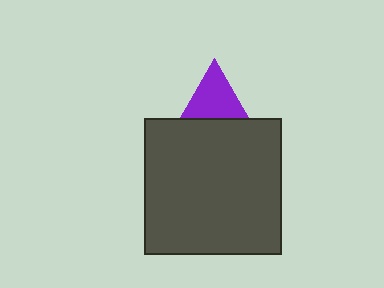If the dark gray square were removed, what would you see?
You would see the complete purple triangle.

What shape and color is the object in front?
The object in front is a dark gray square.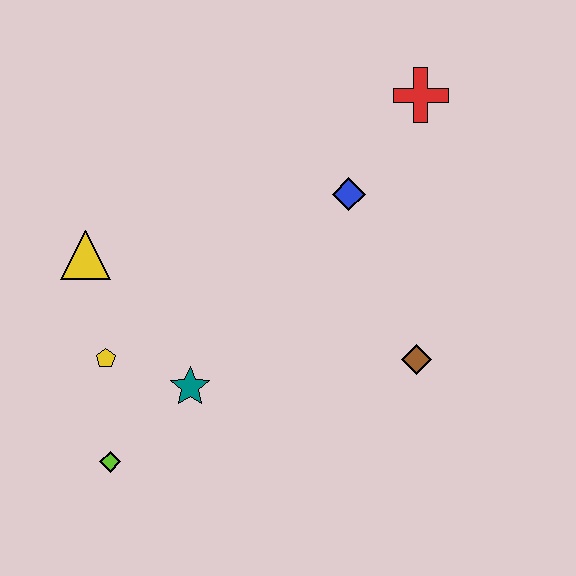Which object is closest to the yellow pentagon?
The teal star is closest to the yellow pentagon.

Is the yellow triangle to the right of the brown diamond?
No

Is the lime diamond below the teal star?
Yes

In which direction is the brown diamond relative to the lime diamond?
The brown diamond is to the right of the lime diamond.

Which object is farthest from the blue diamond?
The lime diamond is farthest from the blue diamond.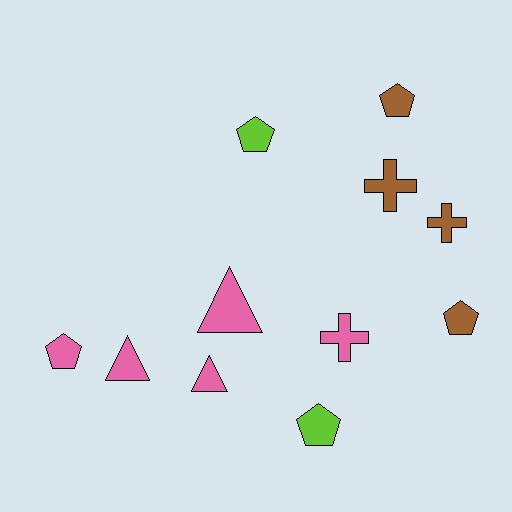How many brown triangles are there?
There are no brown triangles.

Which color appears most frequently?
Pink, with 5 objects.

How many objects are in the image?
There are 11 objects.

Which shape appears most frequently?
Pentagon, with 5 objects.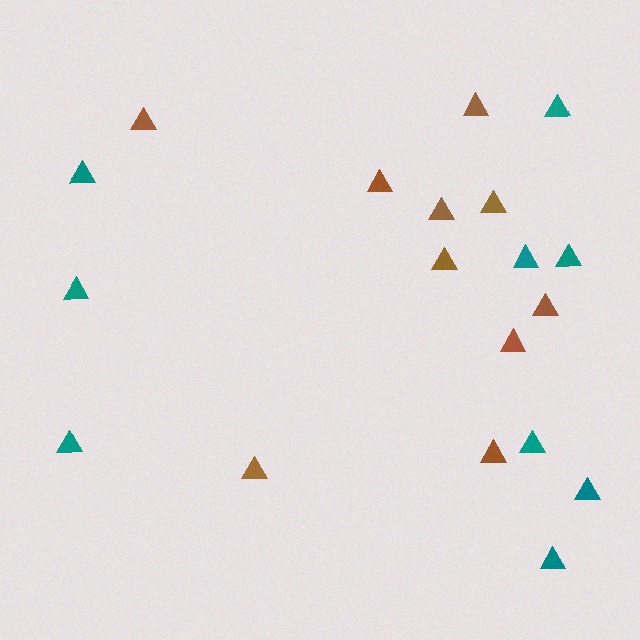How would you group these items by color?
There are 2 groups: one group of brown triangles (10) and one group of teal triangles (9).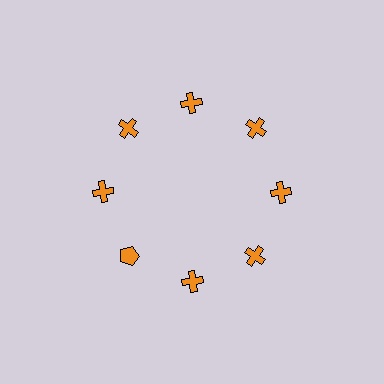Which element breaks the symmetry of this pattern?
The orange pentagon at roughly the 8 o'clock position breaks the symmetry. All other shapes are orange crosses.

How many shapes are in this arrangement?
There are 8 shapes arranged in a ring pattern.